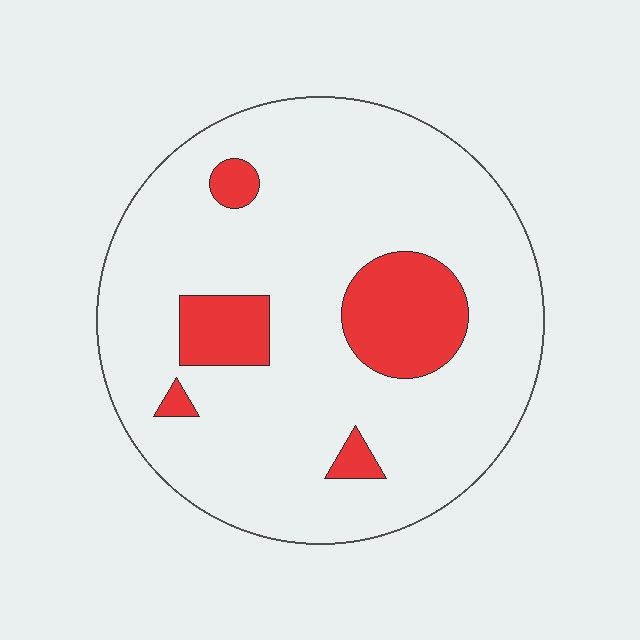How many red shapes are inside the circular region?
5.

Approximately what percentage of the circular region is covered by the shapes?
Approximately 15%.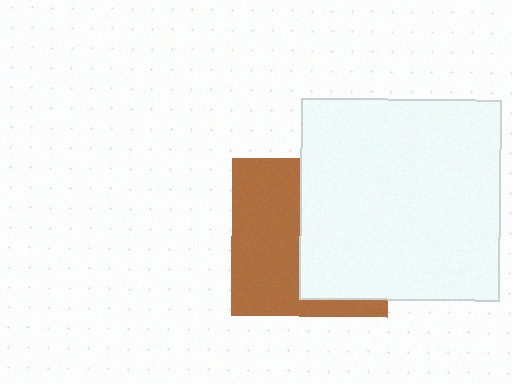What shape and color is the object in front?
The object in front is a white square.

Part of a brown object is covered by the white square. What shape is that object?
It is a square.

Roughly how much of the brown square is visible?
About half of it is visible (roughly 49%).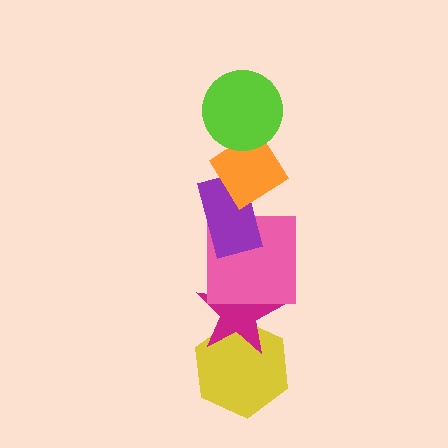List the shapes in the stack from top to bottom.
From top to bottom: the lime circle, the orange diamond, the purple rectangle, the pink square, the magenta star, the yellow hexagon.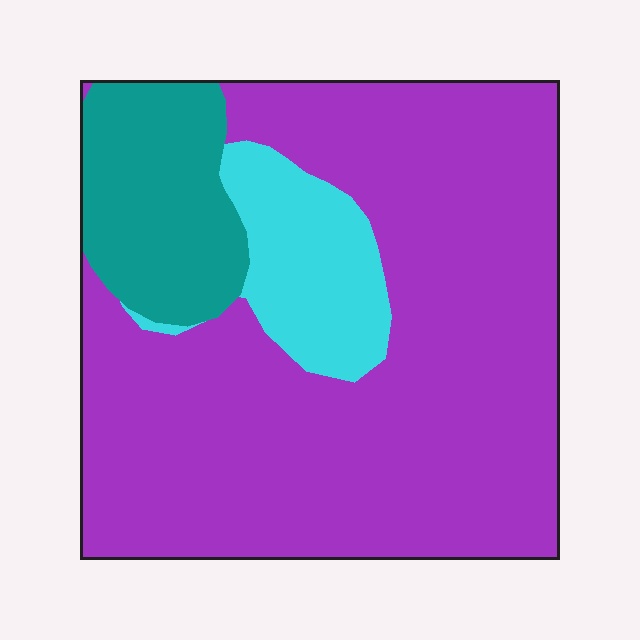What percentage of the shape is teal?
Teal covers about 15% of the shape.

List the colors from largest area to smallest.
From largest to smallest: purple, teal, cyan.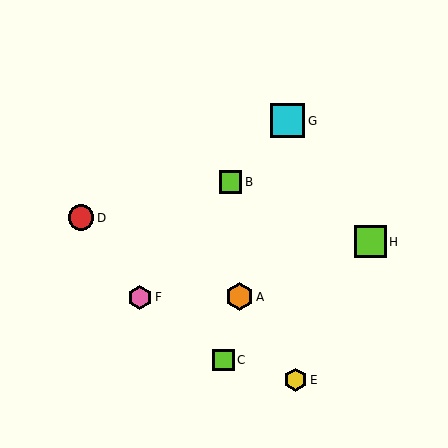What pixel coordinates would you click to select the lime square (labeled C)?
Click at (224, 360) to select the lime square C.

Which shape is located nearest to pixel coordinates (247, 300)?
The orange hexagon (labeled A) at (239, 297) is nearest to that location.